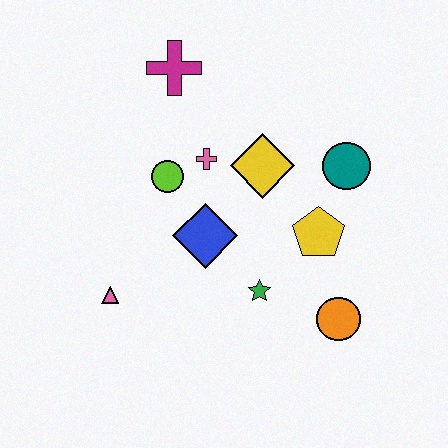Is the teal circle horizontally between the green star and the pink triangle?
No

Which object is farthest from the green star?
The magenta cross is farthest from the green star.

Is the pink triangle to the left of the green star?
Yes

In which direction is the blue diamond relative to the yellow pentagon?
The blue diamond is to the left of the yellow pentagon.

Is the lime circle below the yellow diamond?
Yes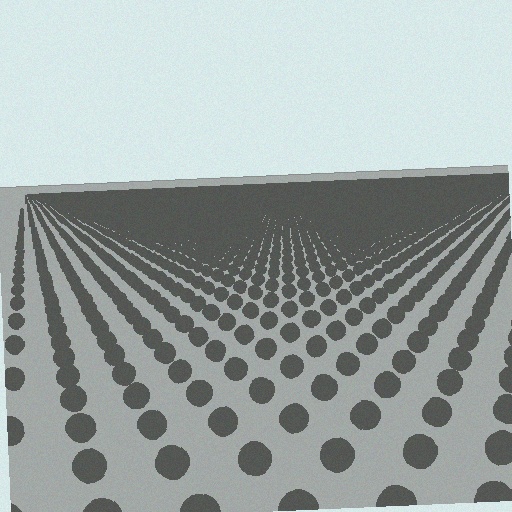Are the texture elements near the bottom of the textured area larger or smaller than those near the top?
Larger. Near the bottom, elements are closer to the viewer and appear at a bigger on-screen size.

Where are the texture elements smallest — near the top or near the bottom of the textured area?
Near the top.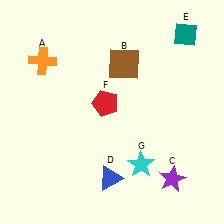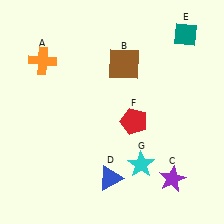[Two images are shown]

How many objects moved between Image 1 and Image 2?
1 object moved between the two images.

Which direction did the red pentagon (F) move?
The red pentagon (F) moved right.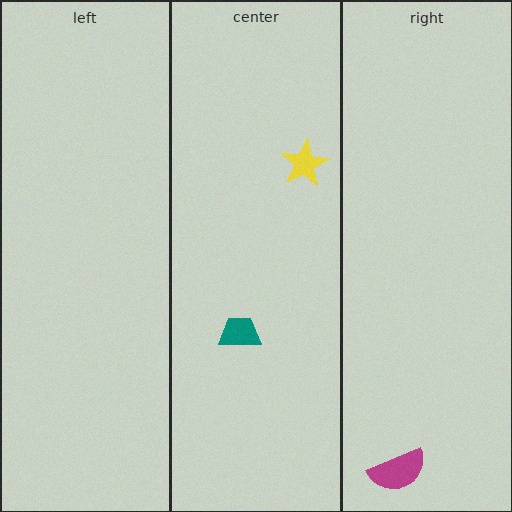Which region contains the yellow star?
The center region.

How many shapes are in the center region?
2.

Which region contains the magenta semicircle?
The right region.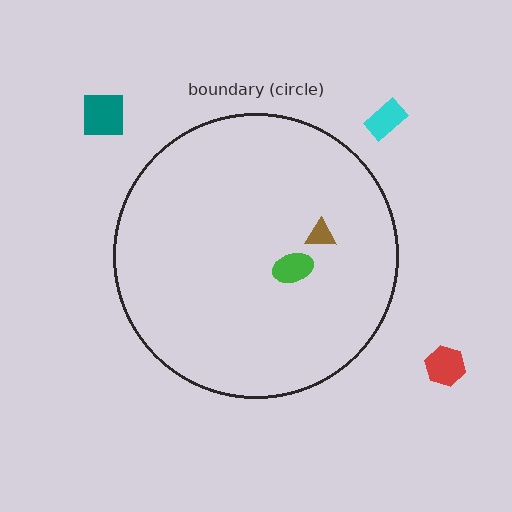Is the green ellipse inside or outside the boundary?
Inside.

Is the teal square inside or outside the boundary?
Outside.